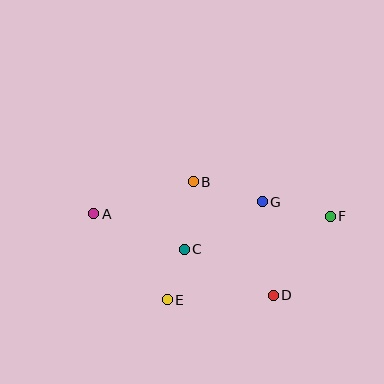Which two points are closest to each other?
Points C and E are closest to each other.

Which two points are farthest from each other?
Points A and F are farthest from each other.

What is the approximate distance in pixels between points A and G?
The distance between A and G is approximately 169 pixels.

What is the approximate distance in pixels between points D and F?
The distance between D and F is approximately 97 pixels.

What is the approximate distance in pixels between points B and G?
The distance between B and G is approximately 72 pixels.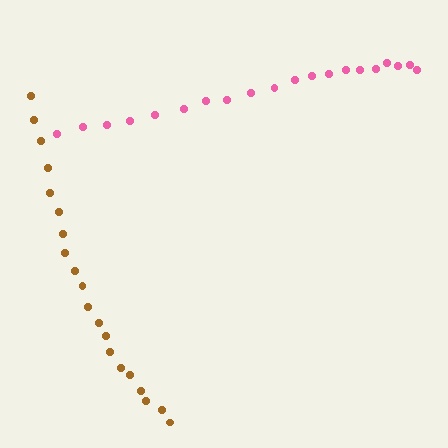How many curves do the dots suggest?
There are 2 distinct paths.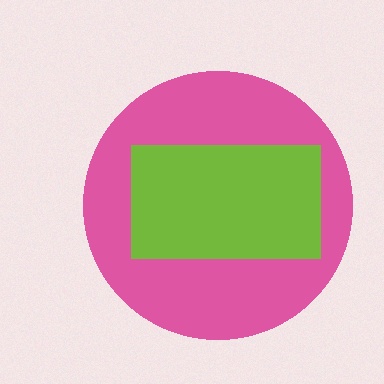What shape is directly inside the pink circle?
The lime rectangle.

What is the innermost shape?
The lime rectangle.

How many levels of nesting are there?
2.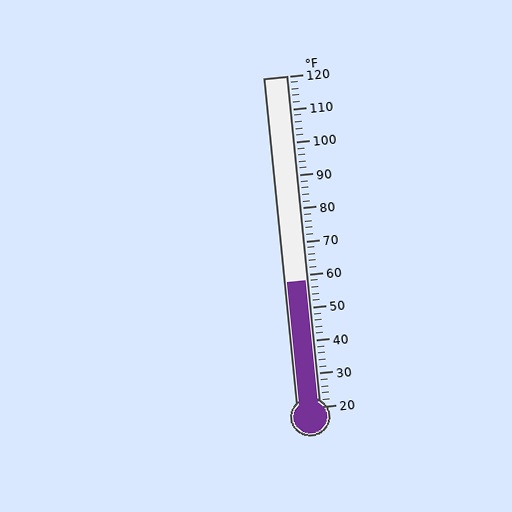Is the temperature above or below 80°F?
The temperature is below 80°F.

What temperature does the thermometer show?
The thermometer shows approximately 58°F.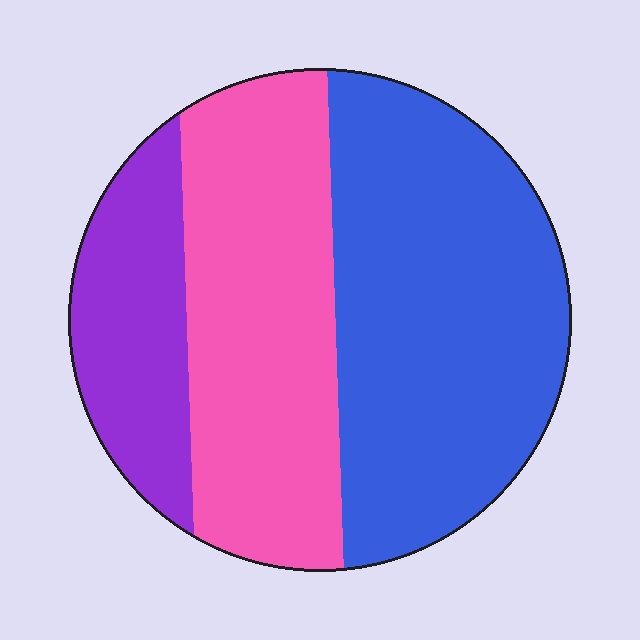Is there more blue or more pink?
Blue.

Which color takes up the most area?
Blue, at roughly 45%.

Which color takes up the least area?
Purple, at roughly 20%.